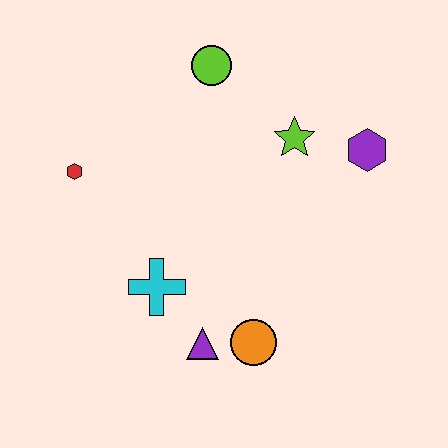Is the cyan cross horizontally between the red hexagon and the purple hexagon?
Yes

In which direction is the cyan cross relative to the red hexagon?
The cyan cross is below the red hexagon.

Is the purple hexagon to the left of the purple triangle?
No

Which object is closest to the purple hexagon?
The lime star is closest to the purple hexagon.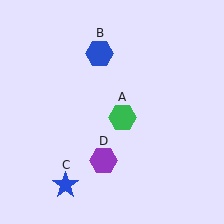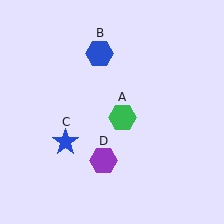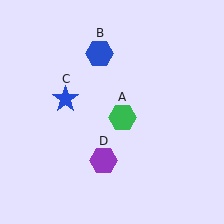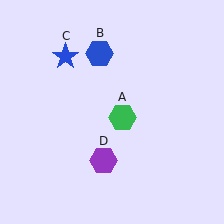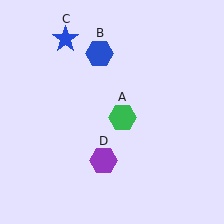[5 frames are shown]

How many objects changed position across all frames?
1 object changed position: blue star (object C).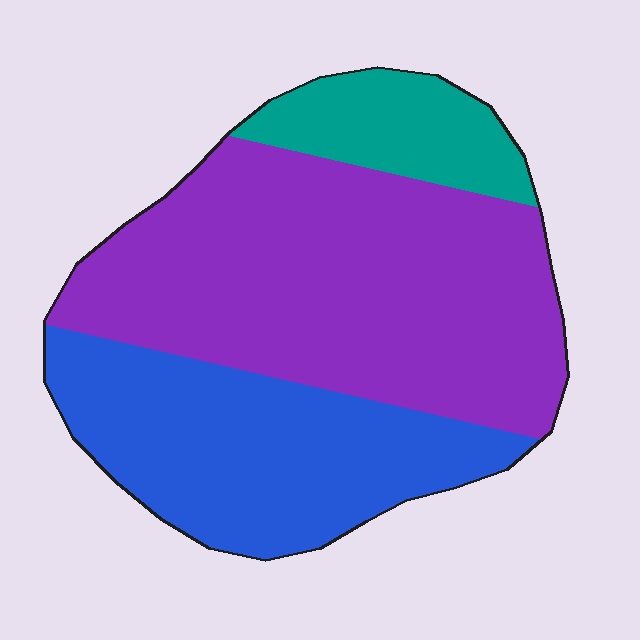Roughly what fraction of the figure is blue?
Blue takes up between a quarter and a half of the figure.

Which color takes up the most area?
Purple, at roughly 55%.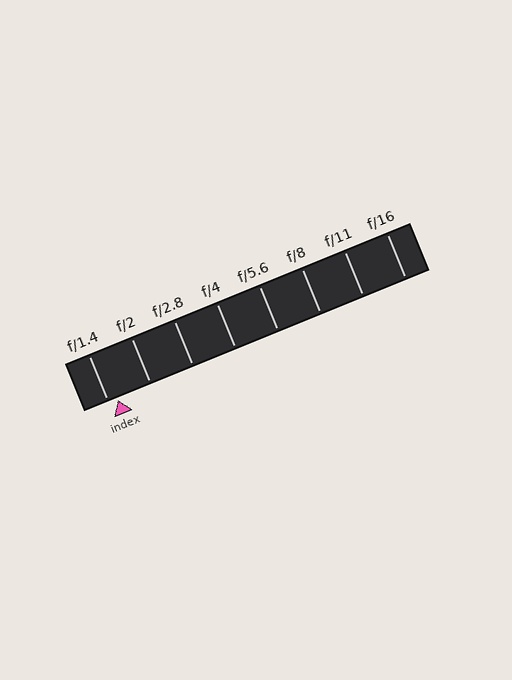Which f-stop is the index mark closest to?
The index mark is closest to f/1.4.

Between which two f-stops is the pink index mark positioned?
The index mark is between f/1.4 and f/2.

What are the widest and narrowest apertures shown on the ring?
The widest aperture shown is f/1.4 and the narrowest is f/16.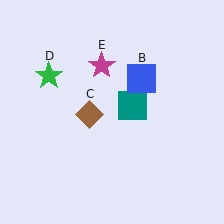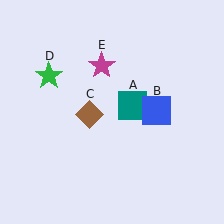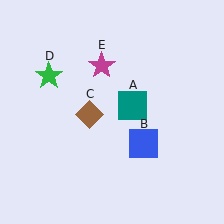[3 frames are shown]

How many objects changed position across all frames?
1 object changed position: blue square (object B).